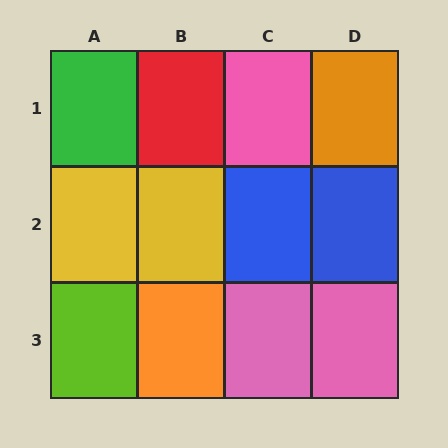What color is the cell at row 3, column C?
Pink.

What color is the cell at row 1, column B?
Red.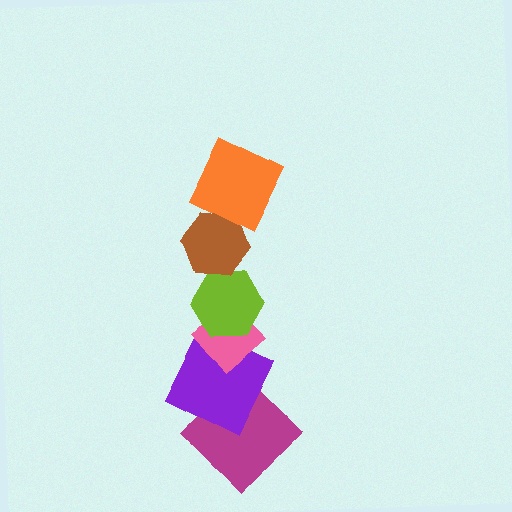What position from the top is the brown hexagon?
The brown hexagon is 2nd from the top.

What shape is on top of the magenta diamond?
The purple square is on top of the magenta diamond.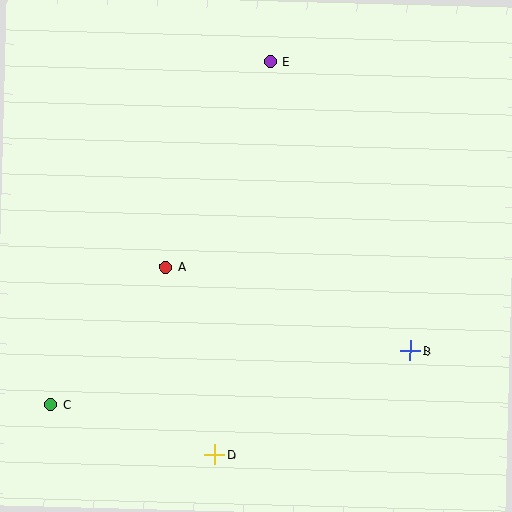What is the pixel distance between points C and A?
The distance between C and A is 179 pixels.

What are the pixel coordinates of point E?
Point E is at (271, 62).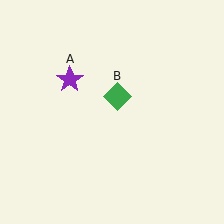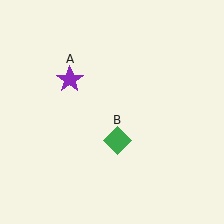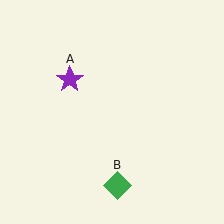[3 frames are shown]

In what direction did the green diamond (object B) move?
The green diamond (object B) moved down.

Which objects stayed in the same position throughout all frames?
Purple star (object A) remained stationary.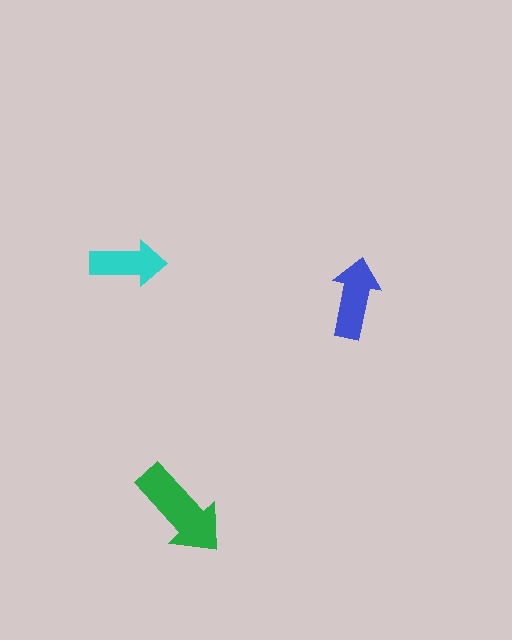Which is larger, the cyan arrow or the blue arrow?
The blue one.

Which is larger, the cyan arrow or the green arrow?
The green one.